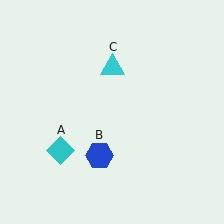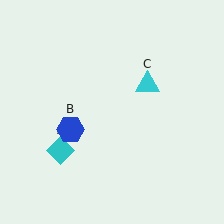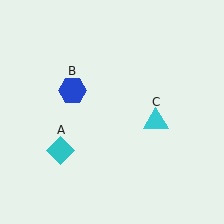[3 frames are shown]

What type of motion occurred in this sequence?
The blue hexagon (object B), cyan triangle (object C) rotated clockwise around the center of the scene.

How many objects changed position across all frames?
2 objects changed position: blue hexagon (object B), cyan triangle (object C).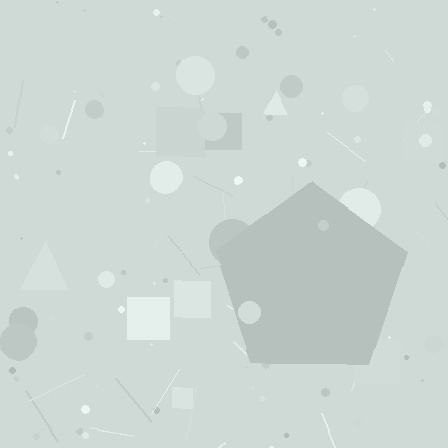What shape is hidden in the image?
A pentagon is hidden in the image.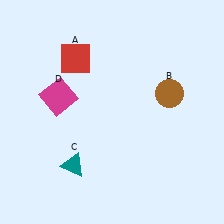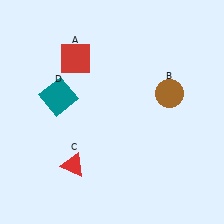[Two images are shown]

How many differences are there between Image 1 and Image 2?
There are 2 differences between the two images.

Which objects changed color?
C changed from teal to red. D changed from magenta to teal.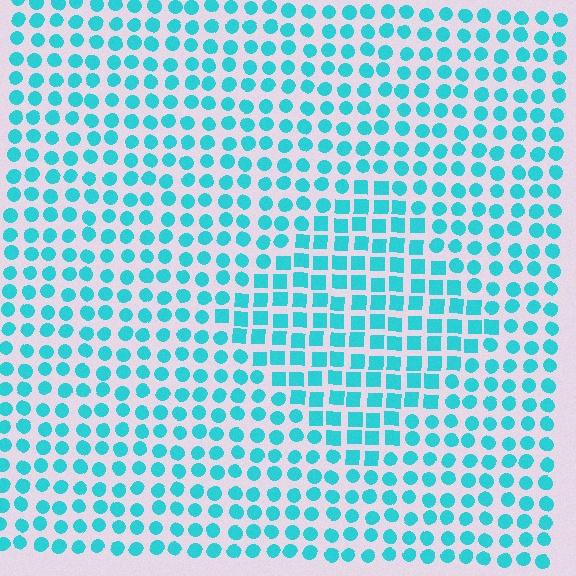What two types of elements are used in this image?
The image uses squares inside the diamond region and circles outside it.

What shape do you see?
I see a diamond.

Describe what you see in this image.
The image is filled with small cyan elements arranged in a uniform grid. A diamond-shaped region contains squares, while the surrounding area contains circles. The boundary is defined purely by the change in element shape.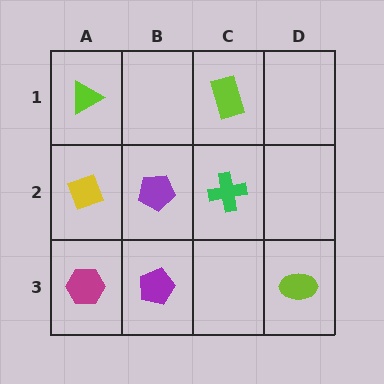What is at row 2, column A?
A yellow diamond.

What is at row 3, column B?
A purple pentagon.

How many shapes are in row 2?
3 shapes.